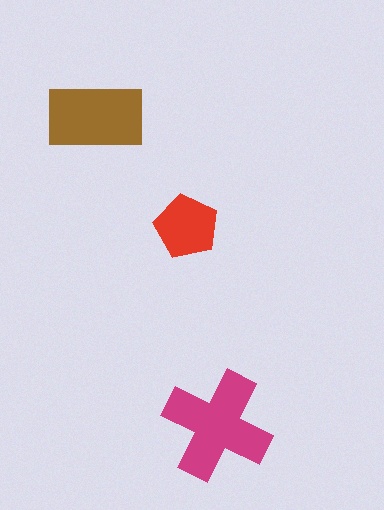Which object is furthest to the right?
The magenta cross is rightmost.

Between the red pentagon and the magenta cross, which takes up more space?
The magenta cross.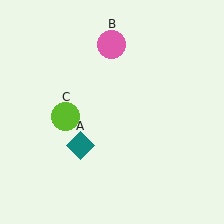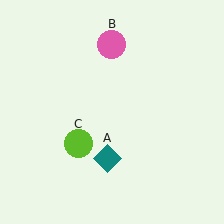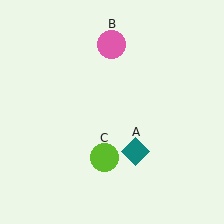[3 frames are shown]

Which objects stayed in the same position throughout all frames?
Pink circle (object B) remained stationary.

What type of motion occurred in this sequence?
The teal diamond (object A), lime circle (object C) rotated counterclockwise around the center of the scene.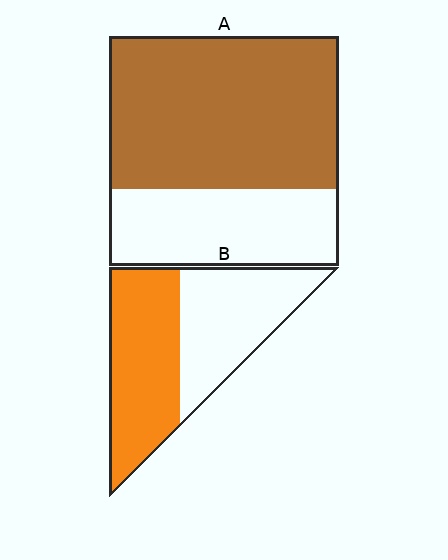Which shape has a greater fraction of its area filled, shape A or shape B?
Shape A.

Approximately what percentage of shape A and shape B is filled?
A is approximately 65% and B is approximately 50%.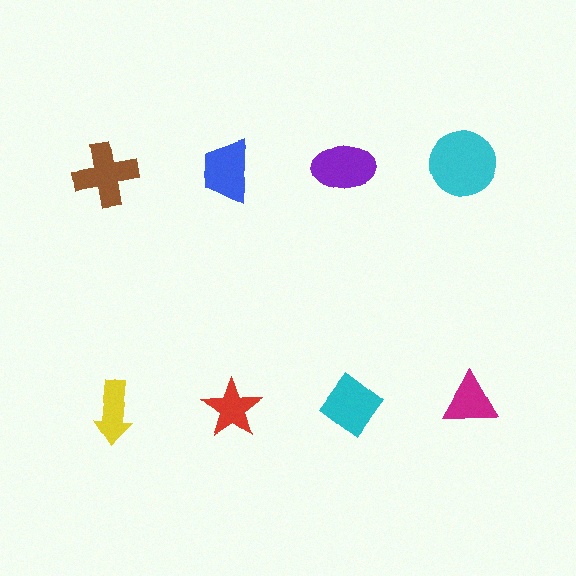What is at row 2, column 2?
A red star.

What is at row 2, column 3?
A cyan diamond.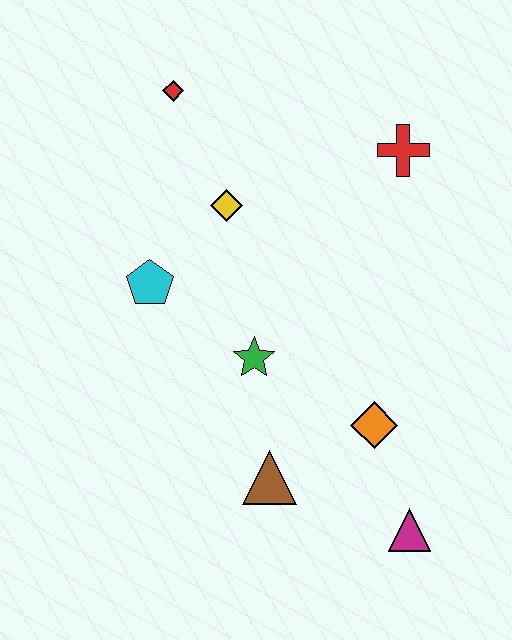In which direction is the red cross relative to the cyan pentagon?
The red cross is to the right of the cyan pentagon.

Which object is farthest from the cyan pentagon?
The magenta triangle is farthest from the cyan pentagon.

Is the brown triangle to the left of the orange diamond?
Yes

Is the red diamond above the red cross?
Yes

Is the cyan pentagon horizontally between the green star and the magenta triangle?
No